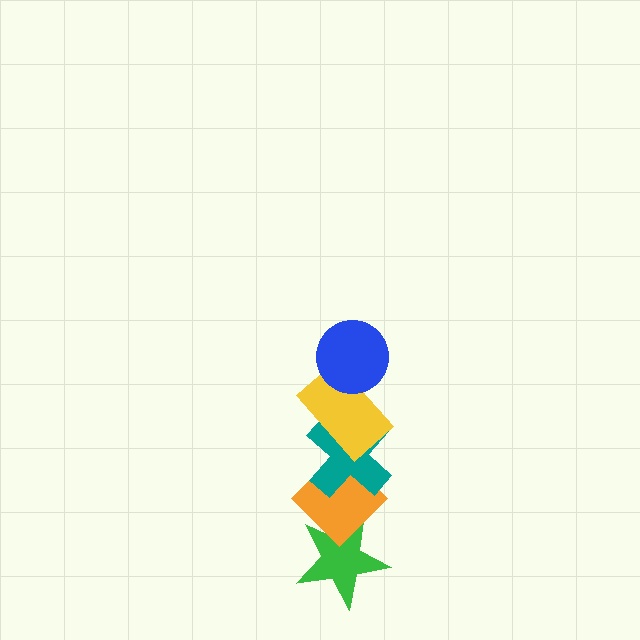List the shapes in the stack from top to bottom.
From top to bottom: the blue circle, the yellow rectangle, the teal cross, the orange diamond, the green star.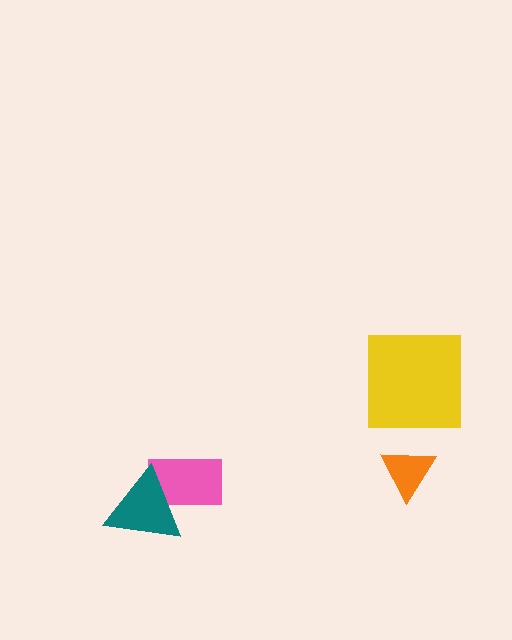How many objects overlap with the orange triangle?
0 objects overlap with the orange triangle.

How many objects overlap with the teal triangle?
1 object overlaps with the teal triangle.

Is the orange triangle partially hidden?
No, no other shape covers it.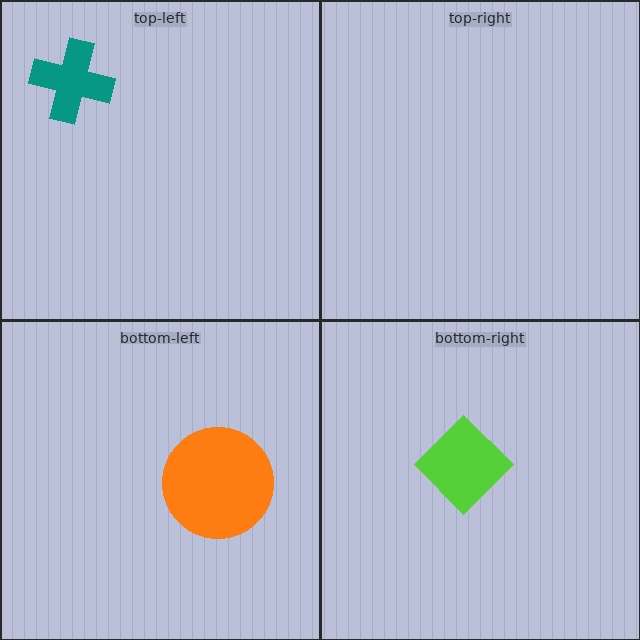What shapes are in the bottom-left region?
The orange circle.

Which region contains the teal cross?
The top-left region.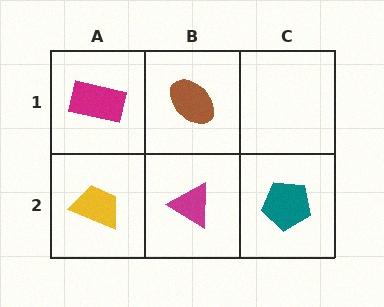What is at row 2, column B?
A magenta triangle.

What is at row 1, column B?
A brown ellipse.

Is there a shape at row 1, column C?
No, that cell is empty.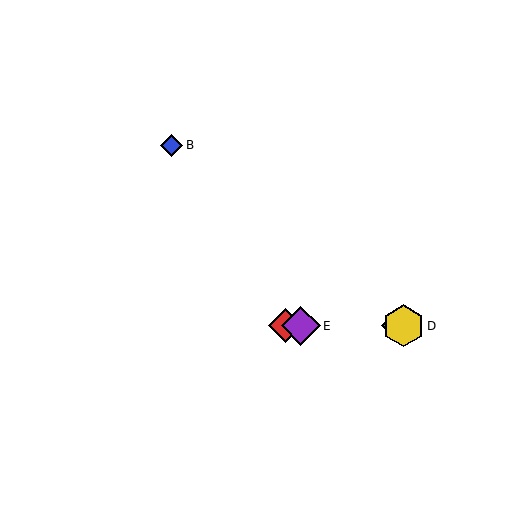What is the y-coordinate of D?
Object D is at y≈326.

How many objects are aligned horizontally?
4 objects (A, C, D, E) are aligned horizontally.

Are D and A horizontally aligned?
Yes, both are at y≈326.